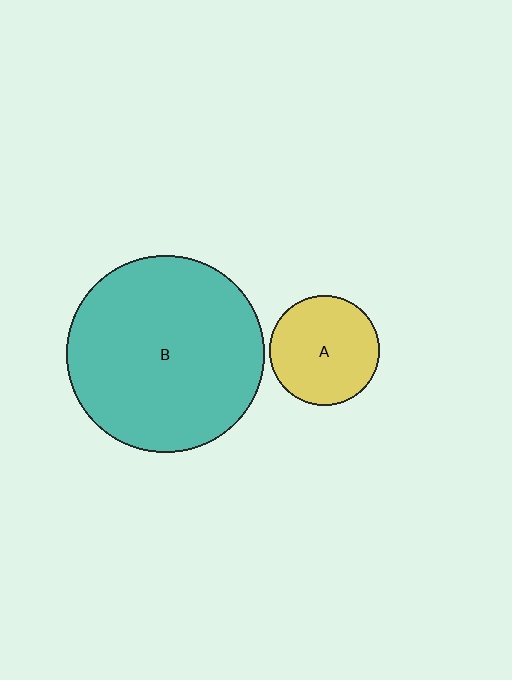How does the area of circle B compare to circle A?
Approximately 3.2 times.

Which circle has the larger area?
Circle B (teal).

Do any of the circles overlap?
No, none of the circles overlap.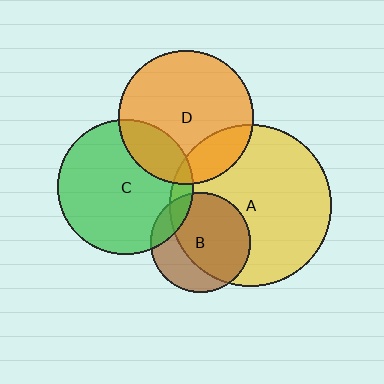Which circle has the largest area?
Circle A (yellow).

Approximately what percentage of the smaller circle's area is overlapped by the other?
Approximately 20%.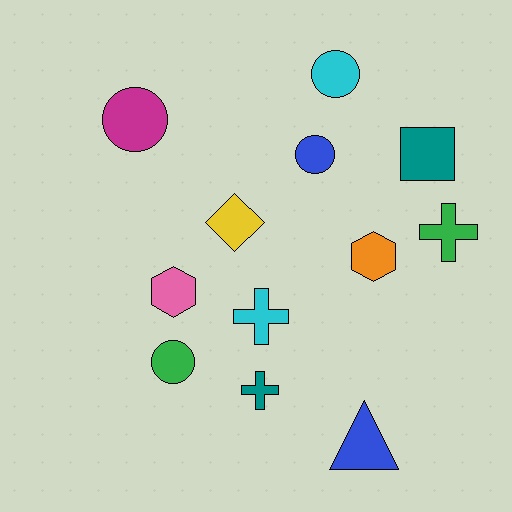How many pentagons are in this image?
There are no pentagons.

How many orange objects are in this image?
There is 1 orange object.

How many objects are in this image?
There are 12 objects.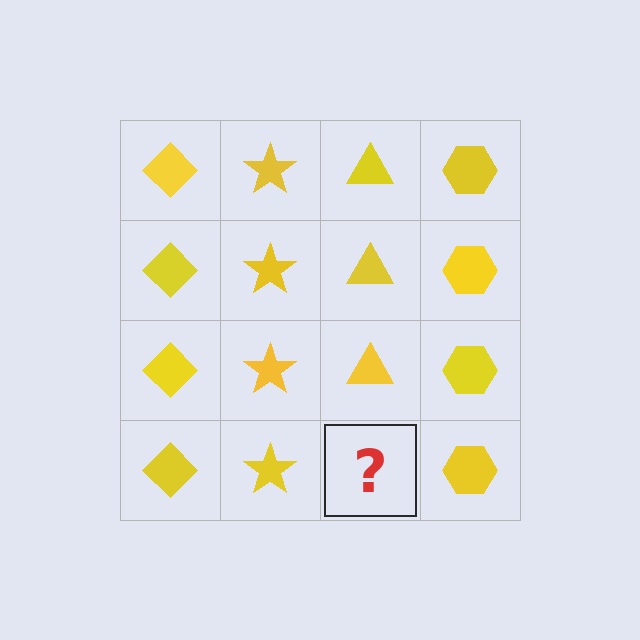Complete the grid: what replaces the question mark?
The question mark should be replaced with a yellow triangle.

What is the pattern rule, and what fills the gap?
The rule is that each column has a consistent shape. The gap should be filled with a yellow triangle.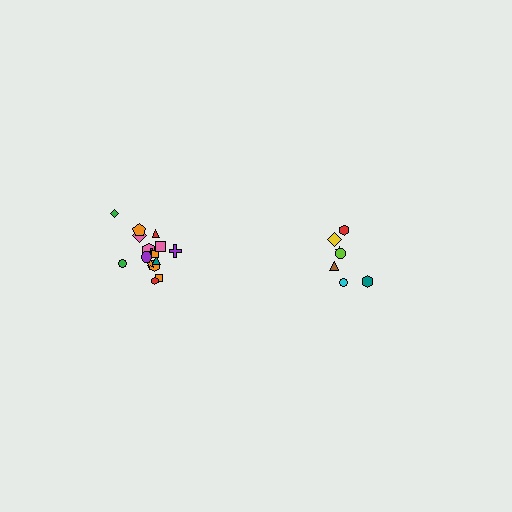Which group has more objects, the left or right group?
The left group.